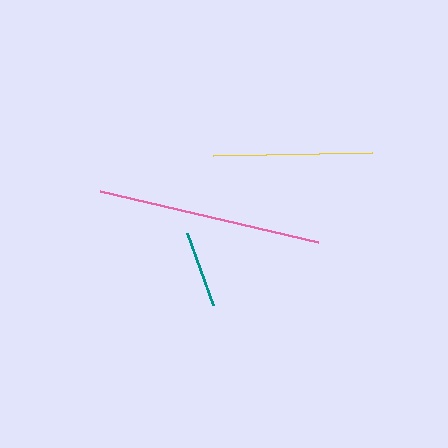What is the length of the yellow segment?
The yellow segment is approximately 159 pixels long.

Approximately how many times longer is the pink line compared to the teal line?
The pink line is approximately 2.9 times the length of the teal line.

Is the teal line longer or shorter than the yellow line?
The yellow line is longer than the teal line.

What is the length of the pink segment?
The pink segment is approximately 224 pixels long.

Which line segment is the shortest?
The teal line is the shortest at approximately 77 pixels.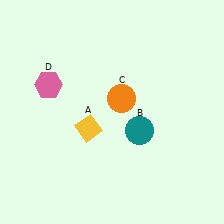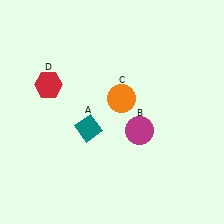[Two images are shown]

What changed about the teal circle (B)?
In Image 1, B is teal. In Image 2, it changed to magenta.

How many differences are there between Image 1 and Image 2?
There are 3 differences between the two images.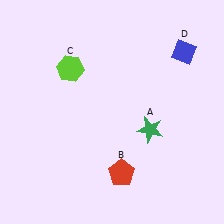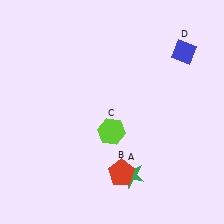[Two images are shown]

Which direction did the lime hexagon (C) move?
The lime hexagon (C) moved down.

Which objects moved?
The objects that moved are: the green star (A), the lime hexagon (C).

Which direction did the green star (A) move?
The green star (A) moved down.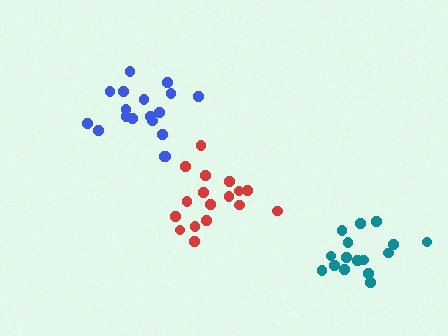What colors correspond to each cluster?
The clusters are colored: red, teal, blue.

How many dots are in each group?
Group 1: 17 dots, Group 2: 16 dots, Group 3: 18 dots (51 total).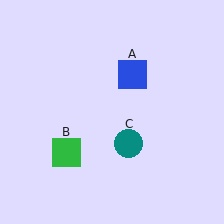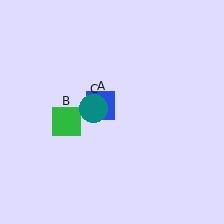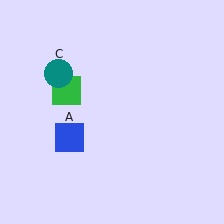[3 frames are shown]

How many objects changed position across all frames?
3 objects changed position: blue square (object A), green square (object B), teal circle (object C).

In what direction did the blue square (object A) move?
The blue square (object A) moved down and to the left.